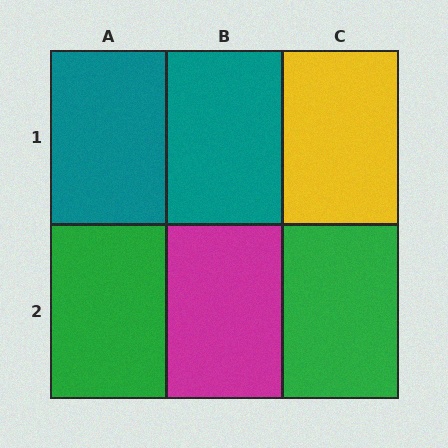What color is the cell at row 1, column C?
Yellow.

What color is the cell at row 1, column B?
Teal.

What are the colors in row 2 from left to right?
Green, magenta, green.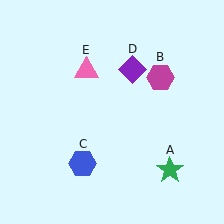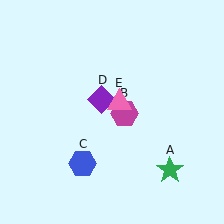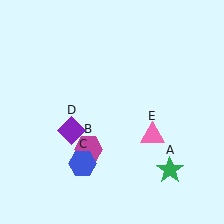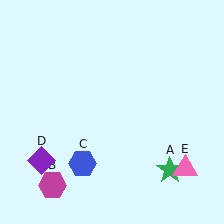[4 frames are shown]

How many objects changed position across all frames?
3 objects changed position: magenta hexagon (object B), purple diamond (object D), pink triangle (object E).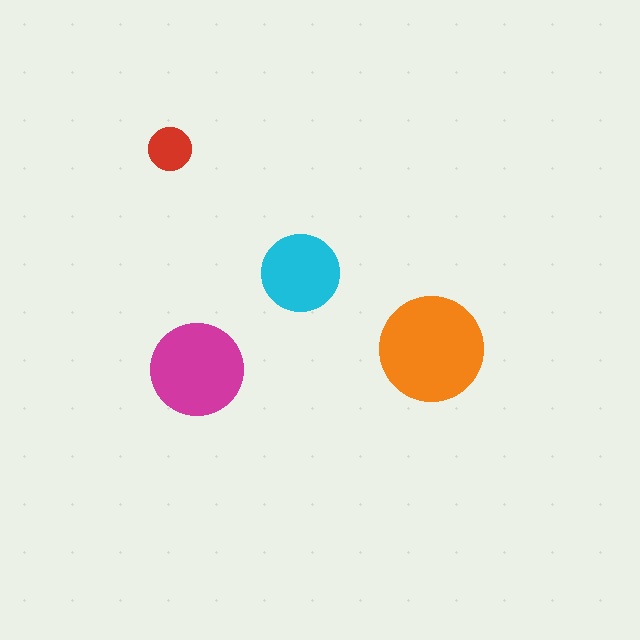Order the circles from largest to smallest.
the orange one, the magenta one, the cyan one, the red one.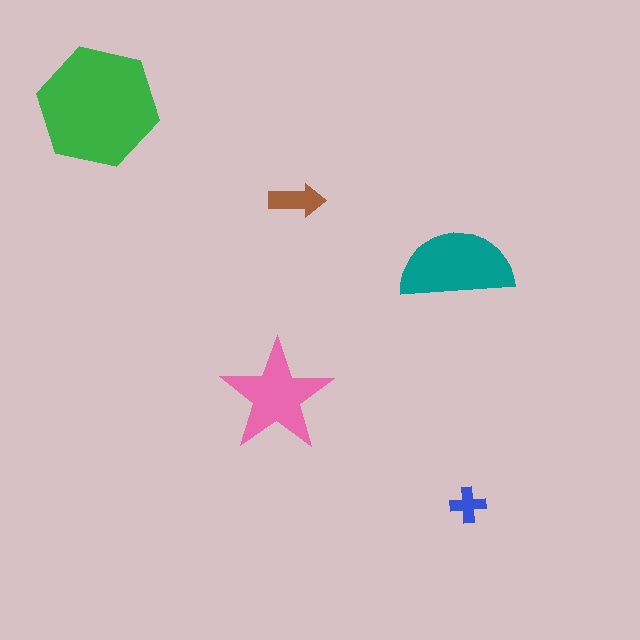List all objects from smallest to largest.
The blue cross, the brown arrow, the pink star, the teal semicircle, the green hexagon.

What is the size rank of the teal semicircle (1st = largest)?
2nd.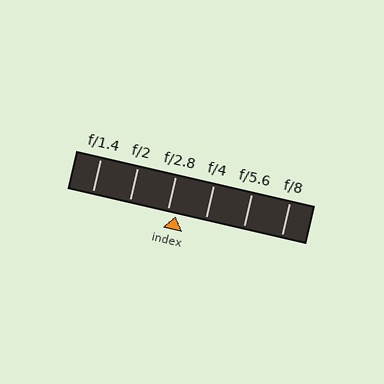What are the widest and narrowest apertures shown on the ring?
The widest aperture shown is f/1.4 and the narrowest is f/8.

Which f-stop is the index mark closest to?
The index mark is closest to f/2.8.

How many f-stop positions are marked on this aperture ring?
There are 6 f-stop positions marked.